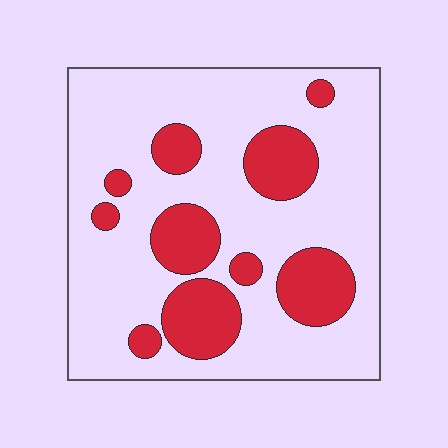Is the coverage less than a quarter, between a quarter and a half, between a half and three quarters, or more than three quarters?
Less than a quarter.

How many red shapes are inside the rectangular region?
10.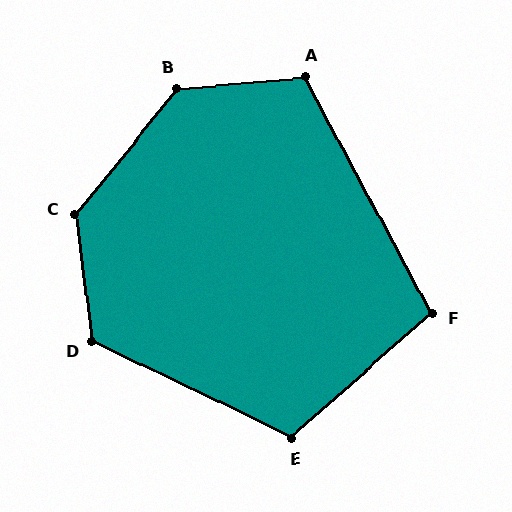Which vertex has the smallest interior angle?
F, at approximately 103 degrees.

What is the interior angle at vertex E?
Approximately 113 degrees (obtuse).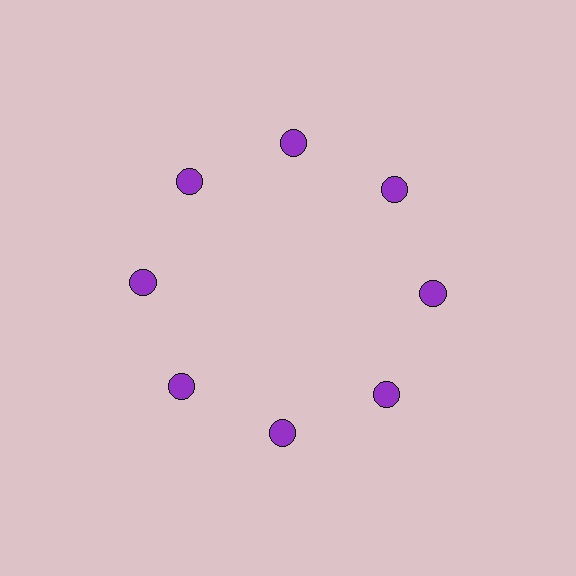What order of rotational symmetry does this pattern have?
This pattern has 8-fold rotational symmetry.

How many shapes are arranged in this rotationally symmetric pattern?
There are 8 shapes, arranged in 8 groups of 1.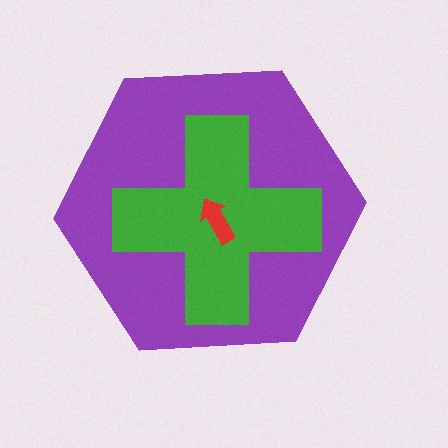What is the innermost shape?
The red arrow.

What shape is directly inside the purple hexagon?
The green cross.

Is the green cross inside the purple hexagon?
Yes.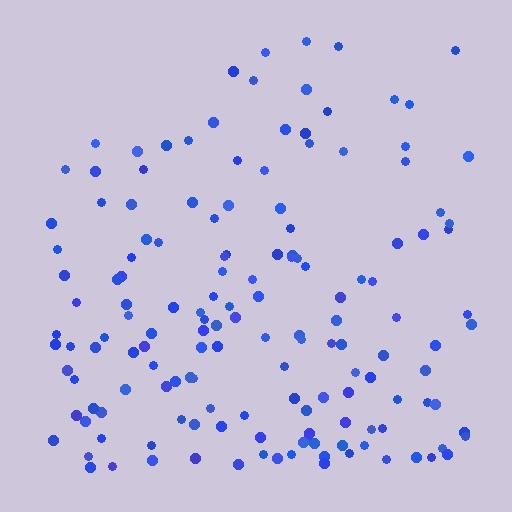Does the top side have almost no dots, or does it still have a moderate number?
Still a moderate number, just noticeably fewer than the bottom.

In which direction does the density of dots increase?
From top to bottom, with the bottom side densest.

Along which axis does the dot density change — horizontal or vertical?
Vertical.